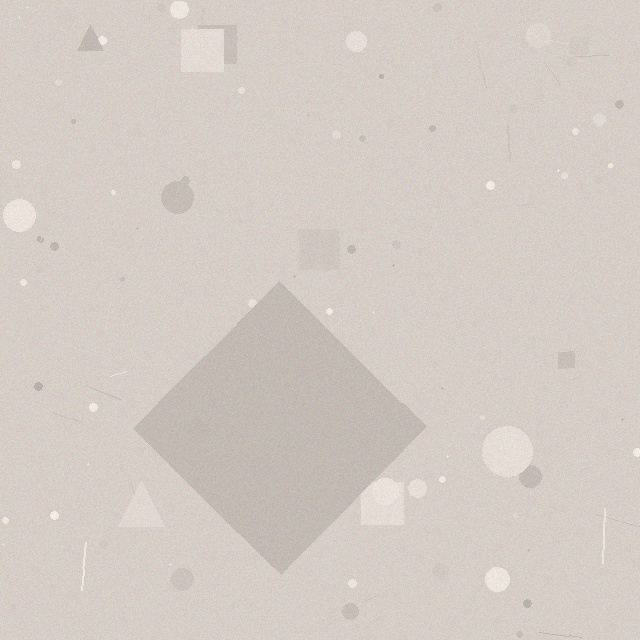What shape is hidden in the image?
A diamond is hidden in the image.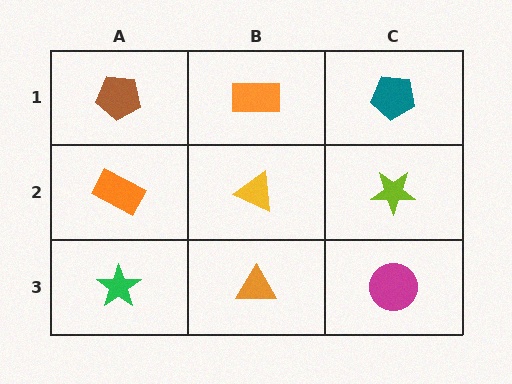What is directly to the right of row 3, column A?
An orange triangle.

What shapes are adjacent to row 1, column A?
An orange rectangle (row 2, column A), an orange rectangle (row 1, column B).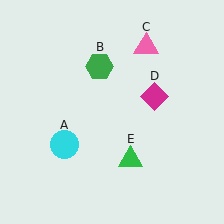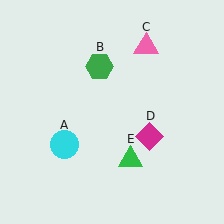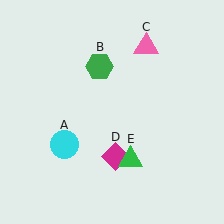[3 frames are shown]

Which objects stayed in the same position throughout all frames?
Cyan circle (object A) and green hexagon (object B) and pink triangle (object C) and green triangle (object E) remained stationary.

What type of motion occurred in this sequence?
The magenta diamond (object D) rotated clockwise around the center of the scene.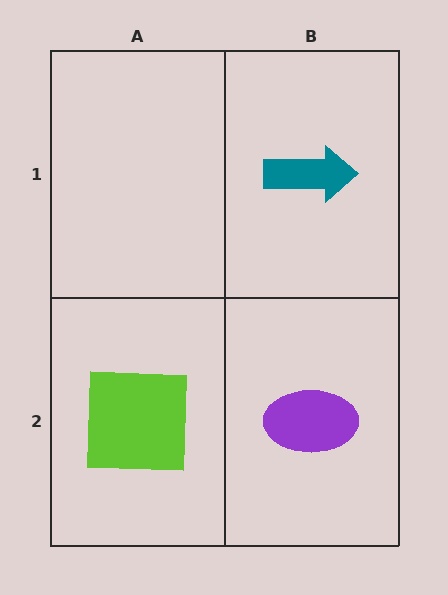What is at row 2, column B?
A purple ellipse.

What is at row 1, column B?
A teal arrow.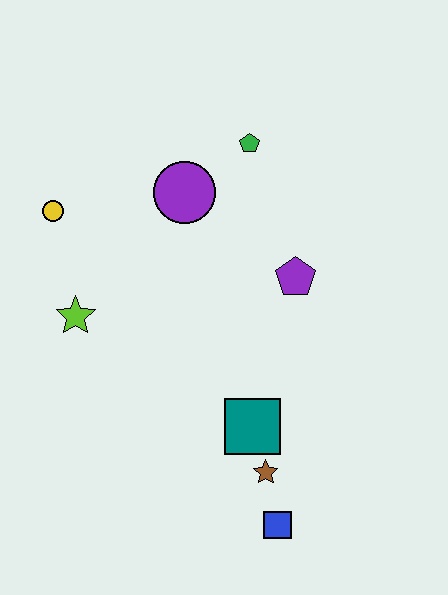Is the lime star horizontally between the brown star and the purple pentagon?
No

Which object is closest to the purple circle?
The green pentagon is closest to the purple circle.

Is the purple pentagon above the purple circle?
No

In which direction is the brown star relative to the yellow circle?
The brown star is below the yellow circle.